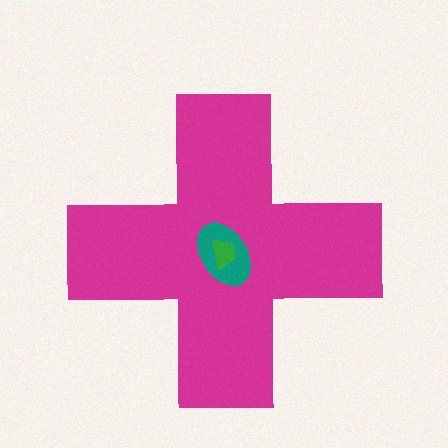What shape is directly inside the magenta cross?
The teal ellipse.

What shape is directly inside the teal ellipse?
The green trapezoid.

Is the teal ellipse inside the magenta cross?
Yes.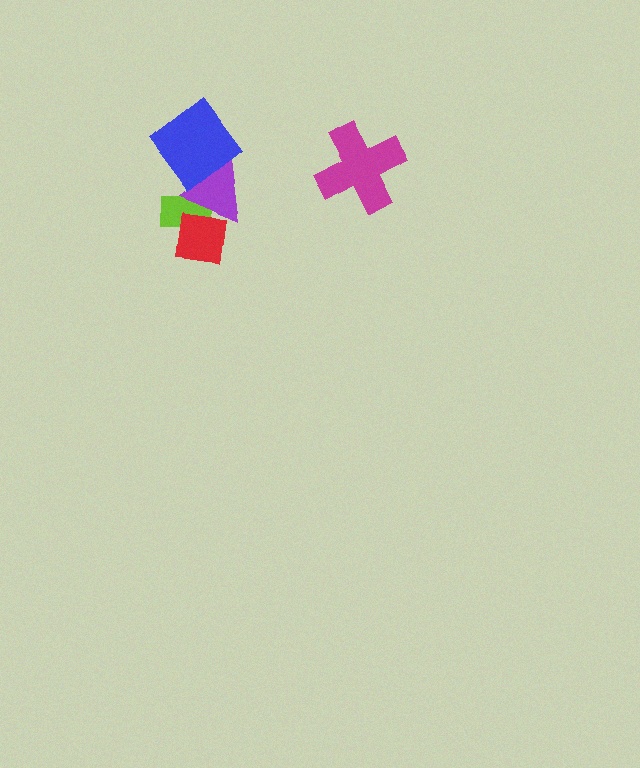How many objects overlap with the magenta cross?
0 objects overlap with the magenta cross.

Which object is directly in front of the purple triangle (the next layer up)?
The blue diamond is directly in front of the purple triangle.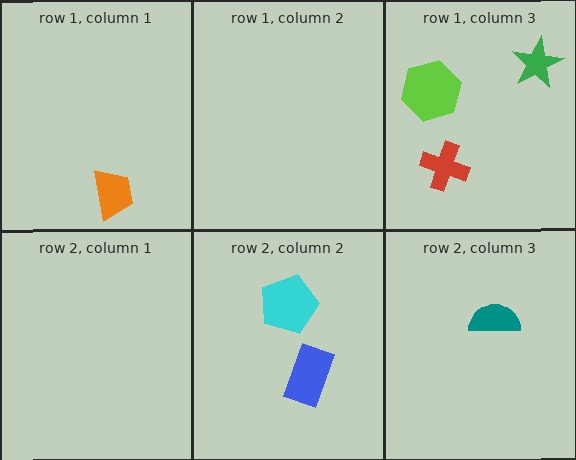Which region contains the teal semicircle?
The row 2, column 3 region.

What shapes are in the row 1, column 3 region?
The lime hexagon, the green star, the red cross.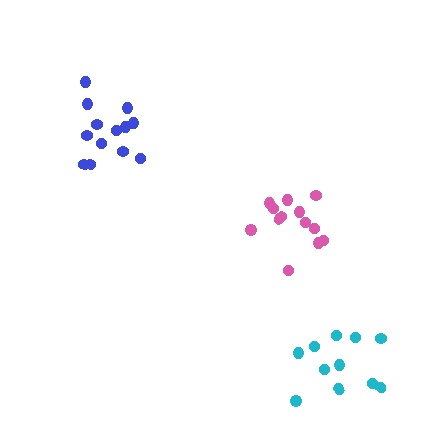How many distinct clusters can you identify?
There are 3 distinct clusters.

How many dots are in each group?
Group 1: 13 dots, Group 2: 13 dots, Group 3: 11 dots (37 total).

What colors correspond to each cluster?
The clusters are colored: blue, pink, cyan.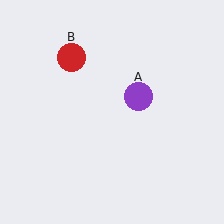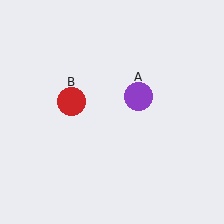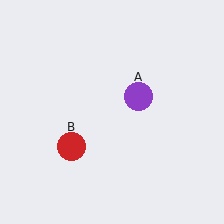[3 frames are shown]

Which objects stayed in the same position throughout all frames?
Purple circle (object A) remained stationary.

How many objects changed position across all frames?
1 object changed position: red circle (object B).